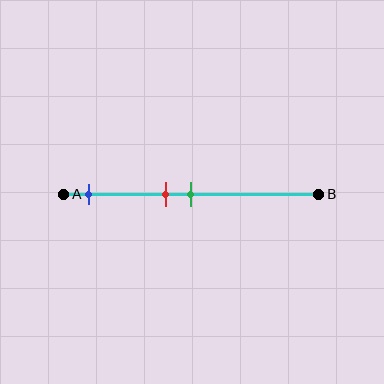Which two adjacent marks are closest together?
The red and green marks are the closest adjacent pair.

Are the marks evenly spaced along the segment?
No, the marks are not evenly spaced.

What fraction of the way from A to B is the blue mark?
The blue mark is approximately 10% (0.1) of the way from A to B.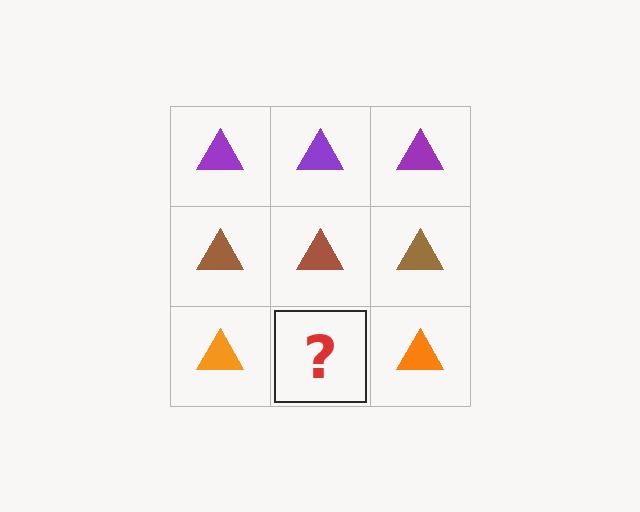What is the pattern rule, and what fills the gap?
The rule is that each row has a consistent color. The gap should be filled with an orange triangle.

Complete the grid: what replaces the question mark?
The question mark should be replaced with an orange triangle.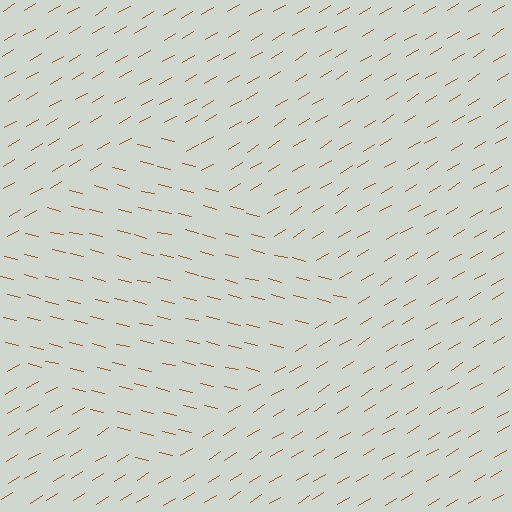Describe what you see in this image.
The image is filled with small brown line segments. A diamond region in the image has lines oriented differently from the surrounding lines, creating a visible texture boundary.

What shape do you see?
I see a diamond.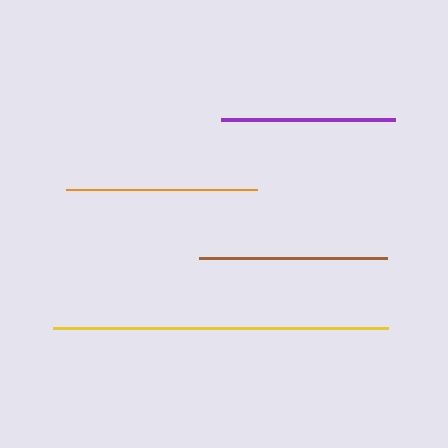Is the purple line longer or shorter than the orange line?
The orange line is longer than the purple line.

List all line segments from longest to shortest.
From longest to shortest: yellow, orange, brown, purple.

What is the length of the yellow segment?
The yellow segment is approximately 335 pixels long.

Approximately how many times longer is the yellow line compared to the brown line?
The yellow line is approximately 1.8 times the length of the brown line.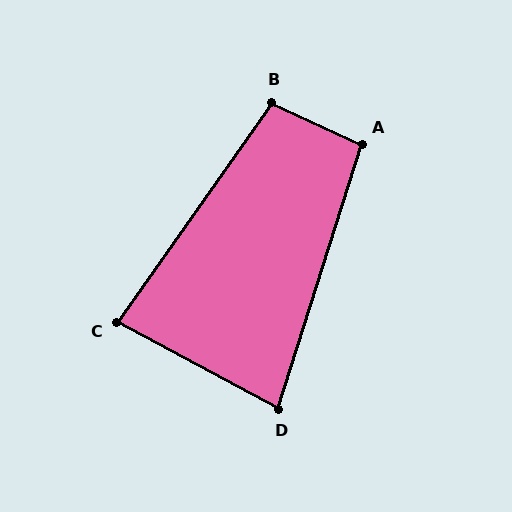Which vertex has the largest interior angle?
B, at approximately 100 degrees.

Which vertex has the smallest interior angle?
D, at approximately 80 degrees.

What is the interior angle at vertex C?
Approximately 83 degrees (acute).